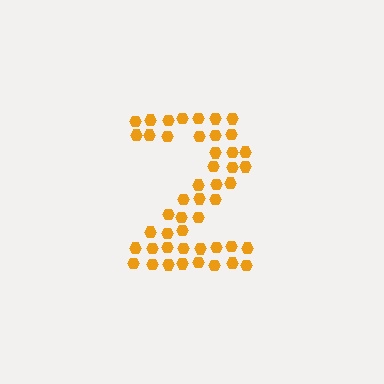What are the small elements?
The small elements are hexagons.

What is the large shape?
The large shape is the digit 2.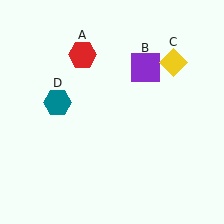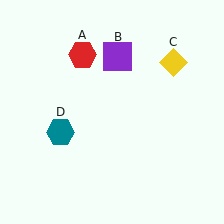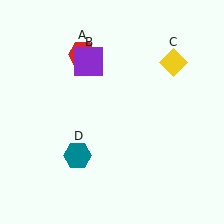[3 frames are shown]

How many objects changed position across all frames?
2 objects changed position: purple square (object B), teal hexagon (object D).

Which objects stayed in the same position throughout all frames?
Red hexagon (object A) and yellow diamond (object C) remained stationary.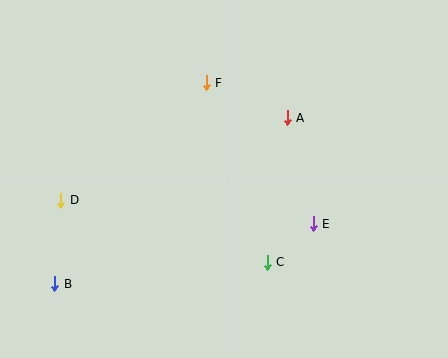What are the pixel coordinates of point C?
Point C is at (267, 262).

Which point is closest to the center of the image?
Point A at (287, 118) is closest to the center.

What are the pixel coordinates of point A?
Point A is at (287, 118).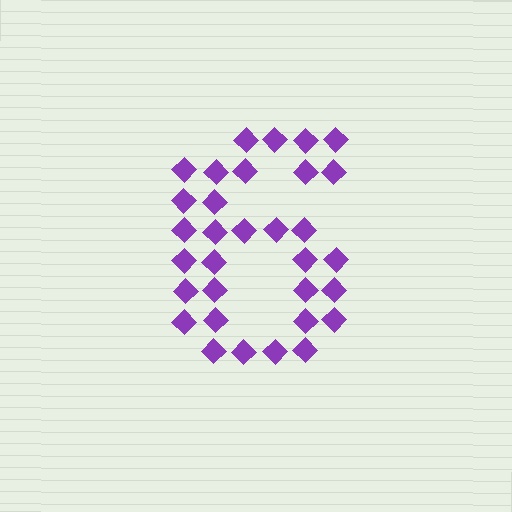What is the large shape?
The large shape is the digit 6.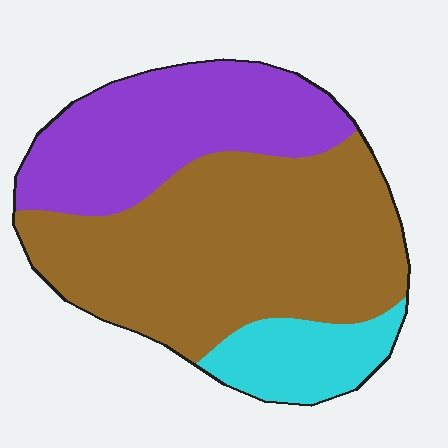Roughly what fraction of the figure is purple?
Purple covers about 30% of the figure.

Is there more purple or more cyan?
Purple.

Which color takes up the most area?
Brown, at roughly 55%.